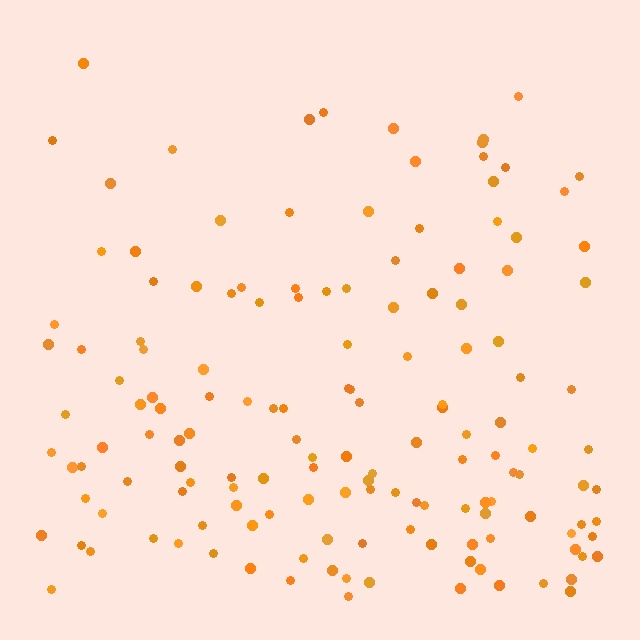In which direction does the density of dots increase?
From top to bottom, with the bottom side densest.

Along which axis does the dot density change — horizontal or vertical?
Vertical.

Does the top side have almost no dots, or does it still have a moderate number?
Still a moderate number, just noticeably fewer than the bottom.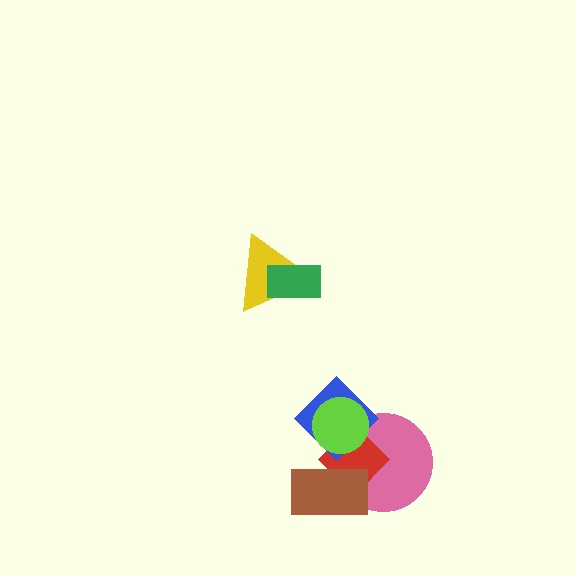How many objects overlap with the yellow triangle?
1 object overlaps with the yellow triangle.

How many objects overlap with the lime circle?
3 objects overlap with the lime circle.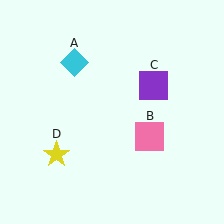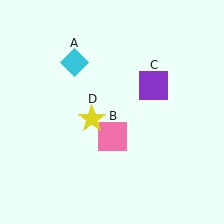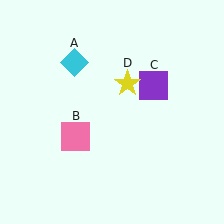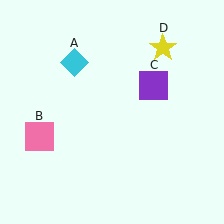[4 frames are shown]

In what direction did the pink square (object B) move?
The pink square (object B) moved left.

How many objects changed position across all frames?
2 objects changed position: pink square (object B), yellow star (object D).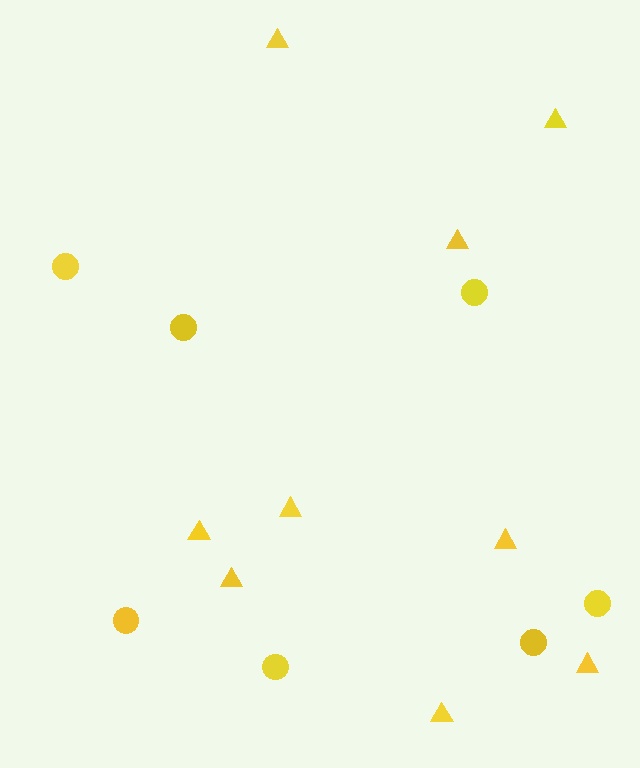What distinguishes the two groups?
There are 2 groups: one group of triangles (9) and one group of circles (7).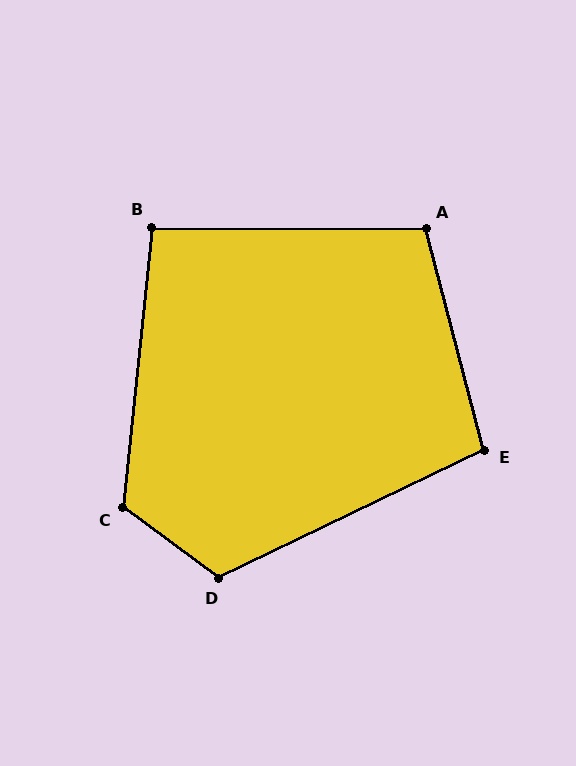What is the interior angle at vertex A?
Approximately 105 degrees (obtuse).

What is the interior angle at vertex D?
Approximately 118 degrees (obtuse).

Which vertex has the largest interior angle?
C, at approximately 120 degrees.